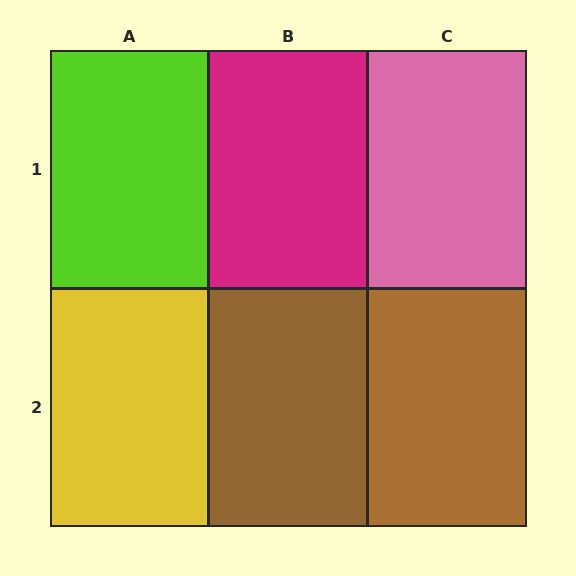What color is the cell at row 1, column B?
Magenta.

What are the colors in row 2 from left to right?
Yellow, brown, brown.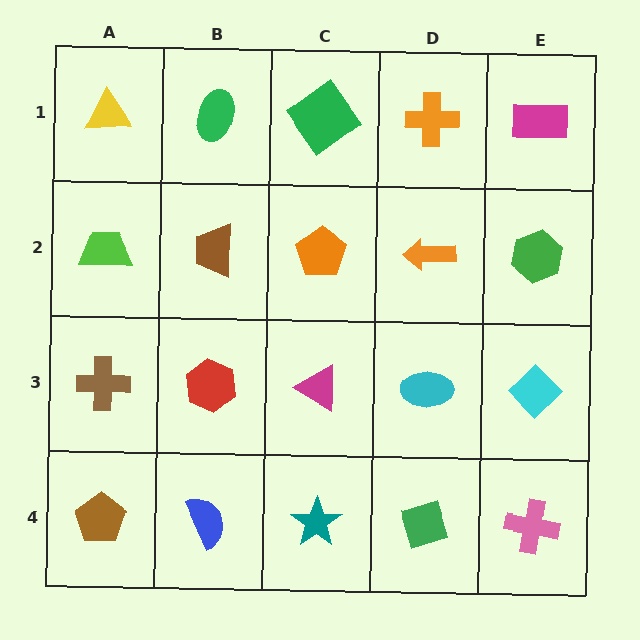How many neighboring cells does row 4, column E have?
2.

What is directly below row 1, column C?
An orange pentagon.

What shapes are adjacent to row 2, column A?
A yellow triangle (row 1, column A), a brown cross (row 3, column A), a brown trapezoid (row 2, column B).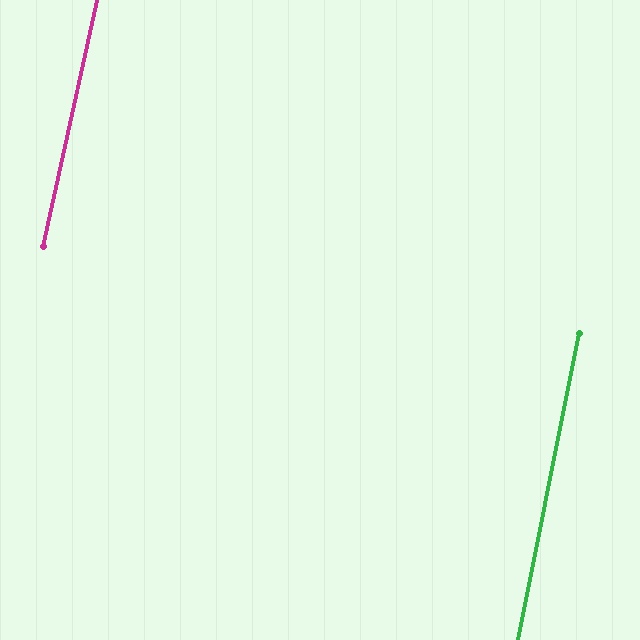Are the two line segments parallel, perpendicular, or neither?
Parallel — their directions differ by only 1.2°.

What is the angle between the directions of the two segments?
Approximately 1 degree.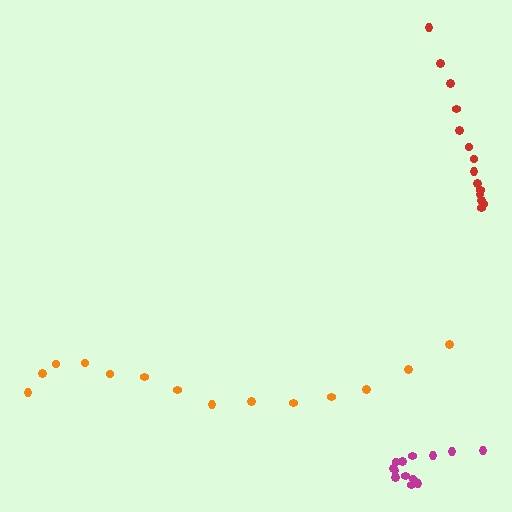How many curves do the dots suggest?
There are 3 distinct paths.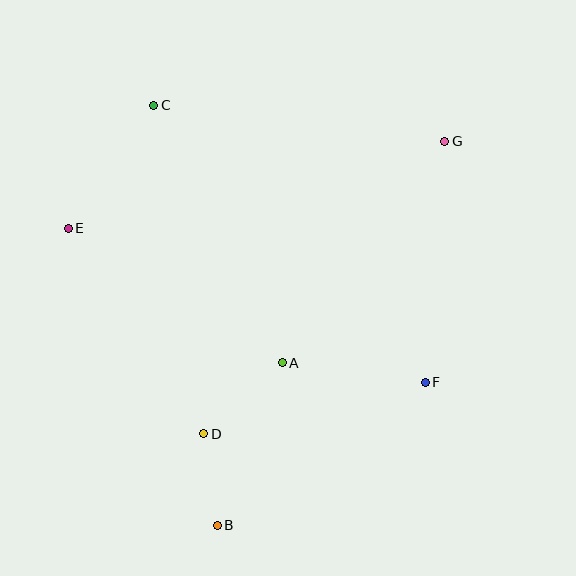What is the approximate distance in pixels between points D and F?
The distance between D and F is approximately 228 pixels.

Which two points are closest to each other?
Points B and D are closest to each other.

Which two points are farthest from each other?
Points B and G are farthest from each other.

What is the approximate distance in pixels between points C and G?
The distance between C and G is approximately 293 pixels.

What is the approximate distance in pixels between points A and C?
The distance between A and C is approximately 288 pixels.